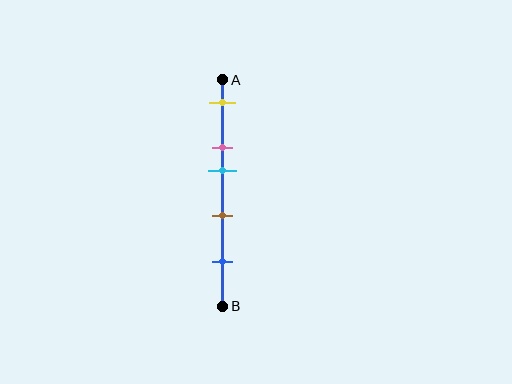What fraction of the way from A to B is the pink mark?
The pink mark is approximately 30% (0.3) of the way from A to B.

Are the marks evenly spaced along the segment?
No, the marks are not evenly spaced.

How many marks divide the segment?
There are 5 marks dividing the segment.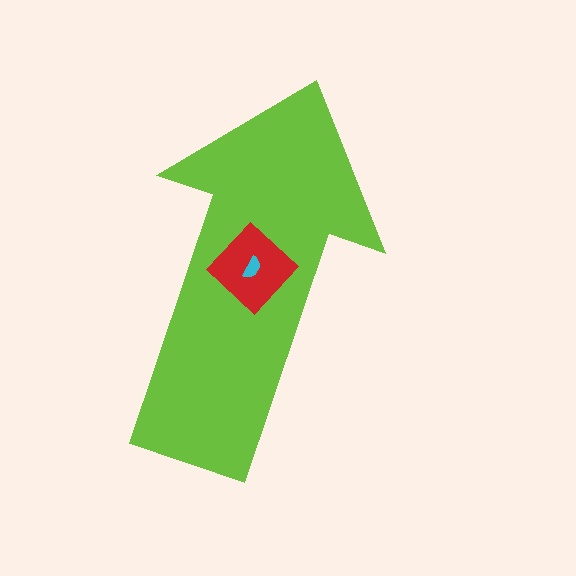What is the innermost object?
The cyan semicircle.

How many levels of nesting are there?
3.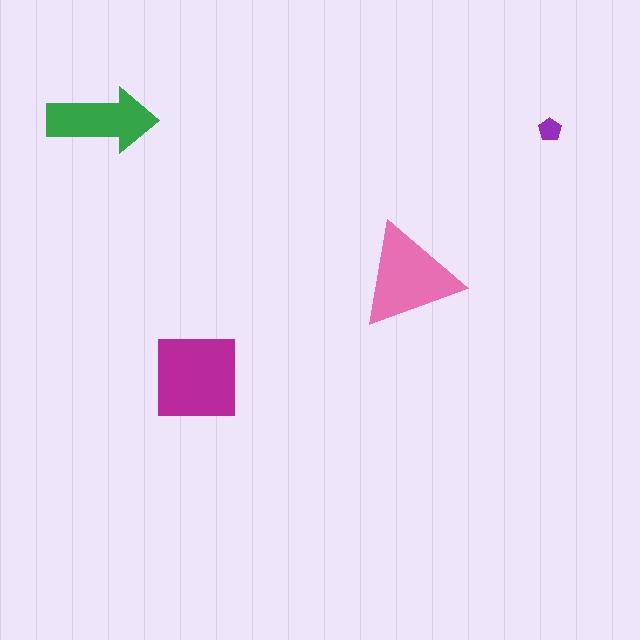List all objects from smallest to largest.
The purple pentagon, the green arrow, the pink triangle, the magenta square.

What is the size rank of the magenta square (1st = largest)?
1st.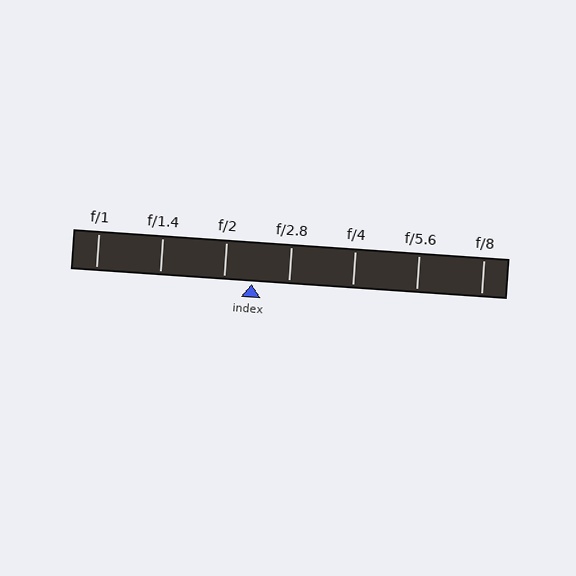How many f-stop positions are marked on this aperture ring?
There are 7 f-stop positions marked.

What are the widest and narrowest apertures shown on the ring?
The widest aperture shown is f/1 and the narrowest is f/8.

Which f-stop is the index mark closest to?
The index mark is closest to f/2.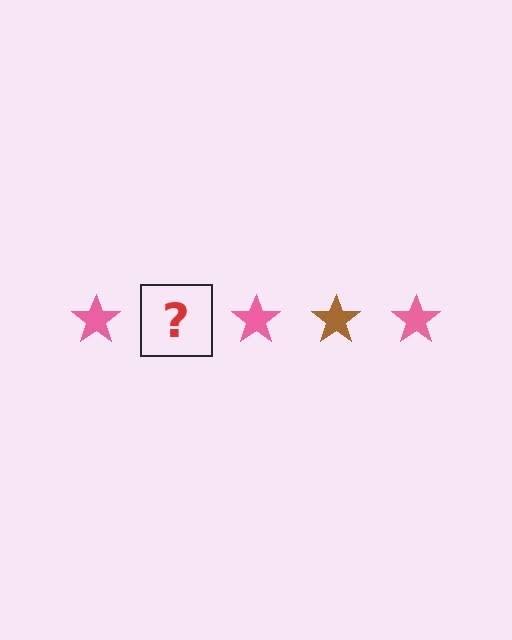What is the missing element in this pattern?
The missing element is a brown star.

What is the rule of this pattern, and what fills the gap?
The rule is that the pattern cycles through pink, brown stars. The gap should be filled with a brown star.